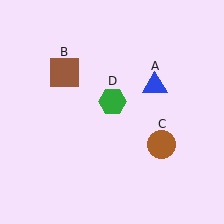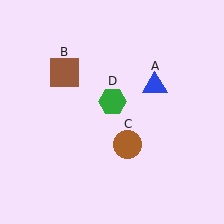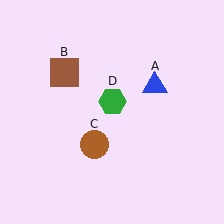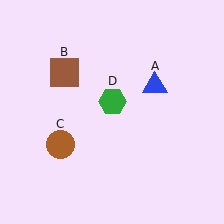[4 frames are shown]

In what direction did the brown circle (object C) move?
The brown circle (object C) moved left.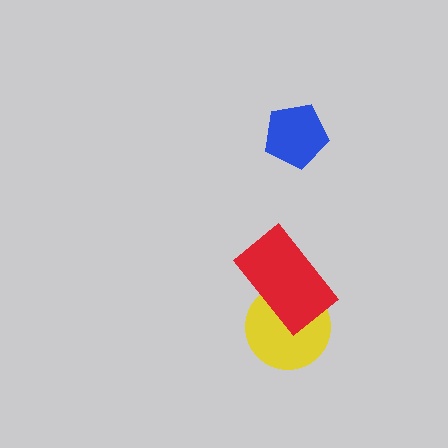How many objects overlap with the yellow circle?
1 object overlaps with the yellow circle.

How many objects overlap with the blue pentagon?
0 objects overlap with the blue pentagon.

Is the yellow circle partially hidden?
Yes, it is partially covered by another shape.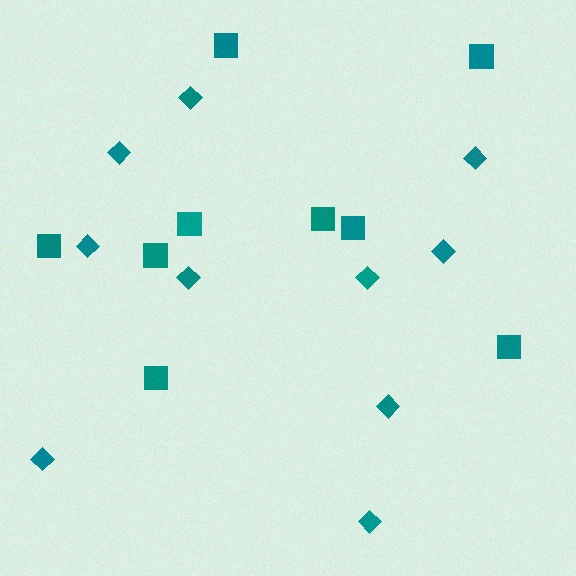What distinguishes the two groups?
There are 2 groups: one group of squares (9) and one group of diamonds (10).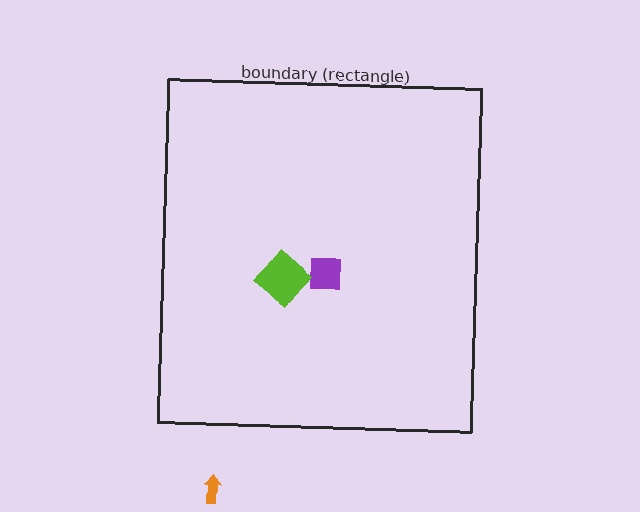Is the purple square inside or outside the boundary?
Inside.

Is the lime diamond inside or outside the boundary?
Inside.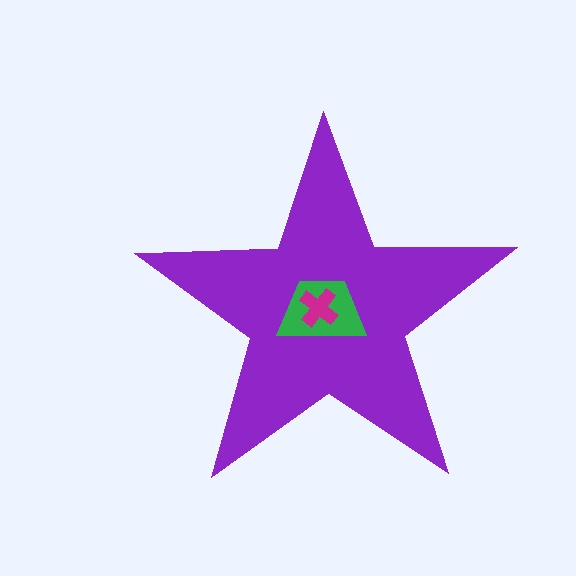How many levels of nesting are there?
3.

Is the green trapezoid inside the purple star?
Yes.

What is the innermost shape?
The magenta cross.